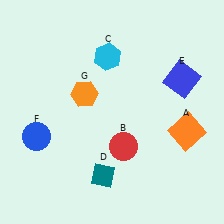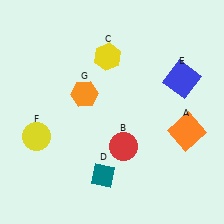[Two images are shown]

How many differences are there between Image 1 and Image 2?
There are 2 differences between the two images.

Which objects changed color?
C changed from cyan to yellow. F changed from blue to yellow.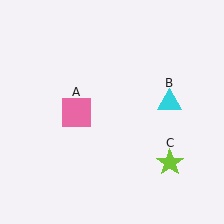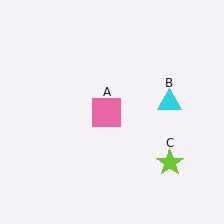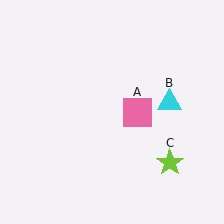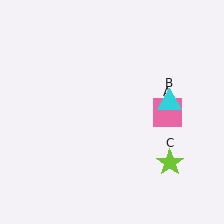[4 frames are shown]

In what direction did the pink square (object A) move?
The pink square (object A) moved right.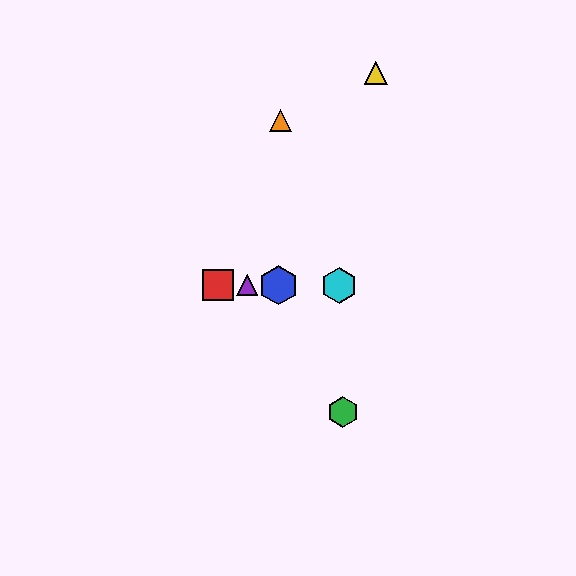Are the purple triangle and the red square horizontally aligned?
Yes, both are at y≈285.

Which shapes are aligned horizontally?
The red square, the blue hexagon, the purple triangle, the cyan hexagon are aligned horizontally.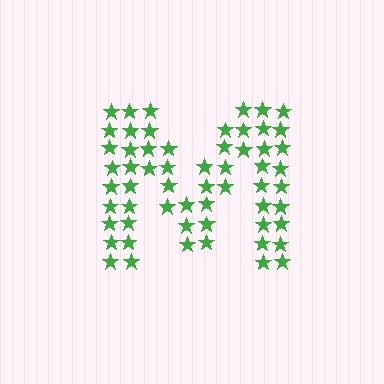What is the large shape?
The large shape is the letter M.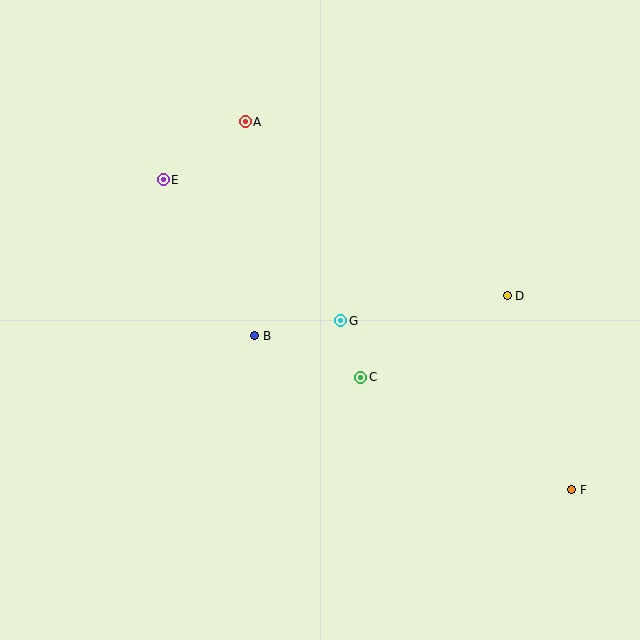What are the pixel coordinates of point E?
Point E is at (163, 180).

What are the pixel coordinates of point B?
Point B is at (255, 336).